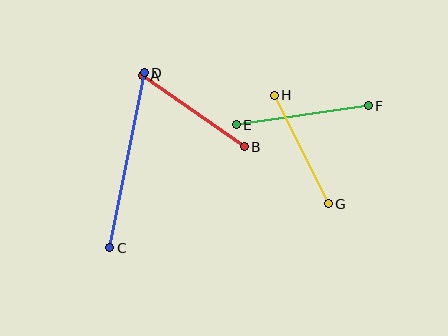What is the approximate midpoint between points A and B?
The midpoint is at approximately (194, 111) pixels.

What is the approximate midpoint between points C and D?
The midpoint is at approximately (127, 160) pixels.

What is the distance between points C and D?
The distance is approximately 178 pixels.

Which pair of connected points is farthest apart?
Points C and D are farthest apart.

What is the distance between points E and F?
The distance is approximately 133 pixels.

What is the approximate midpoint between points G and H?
The midpoint is at approximately (301, 150) pixels.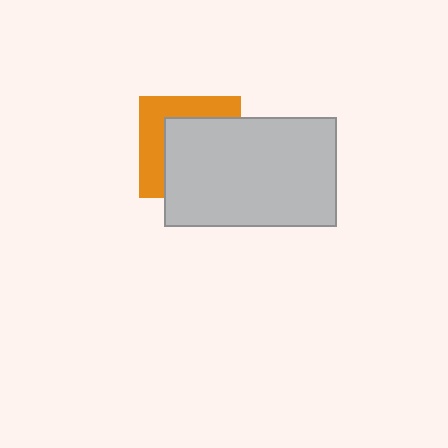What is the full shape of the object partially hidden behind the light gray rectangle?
The partially hidden object is an orange square.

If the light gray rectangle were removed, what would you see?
You would see the complete orange square.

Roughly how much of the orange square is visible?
A small part of it is visible (roughly 40%).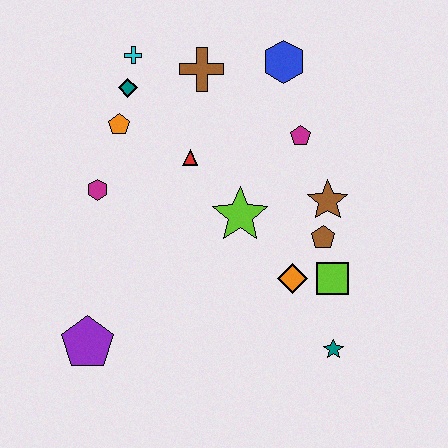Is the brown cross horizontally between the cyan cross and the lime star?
Yes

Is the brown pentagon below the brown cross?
Yes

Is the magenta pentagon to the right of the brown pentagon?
No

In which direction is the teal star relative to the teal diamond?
The teal star is below the teal diamond.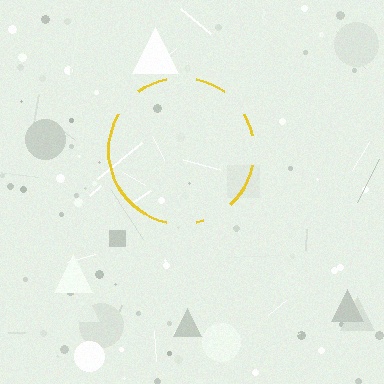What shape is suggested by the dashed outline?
The dashed outline suggests a circle.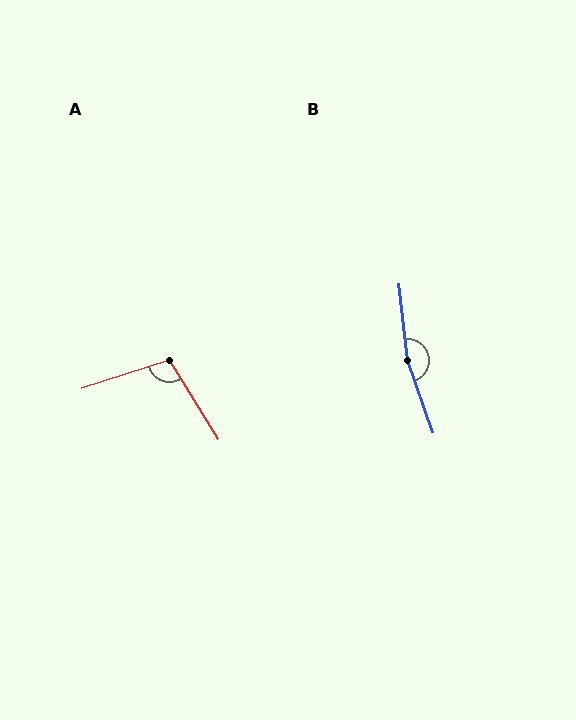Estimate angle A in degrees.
Approximately 104 degrees.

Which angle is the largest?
B, at approximately 167 degrees.